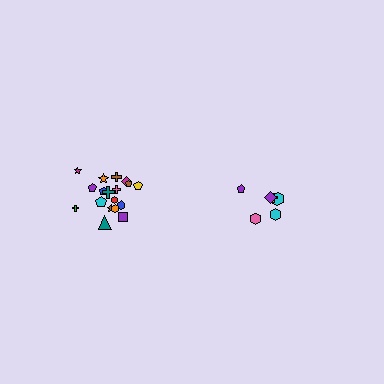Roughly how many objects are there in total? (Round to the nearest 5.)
Roughly 25 objects in total.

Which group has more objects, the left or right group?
The left group.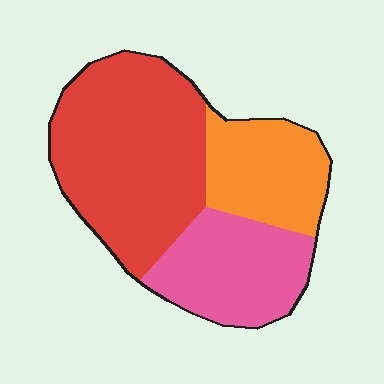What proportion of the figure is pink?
Pink takes up between a quarter and a half of the figure.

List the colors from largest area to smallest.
From largest to smallest: red, pink, orange.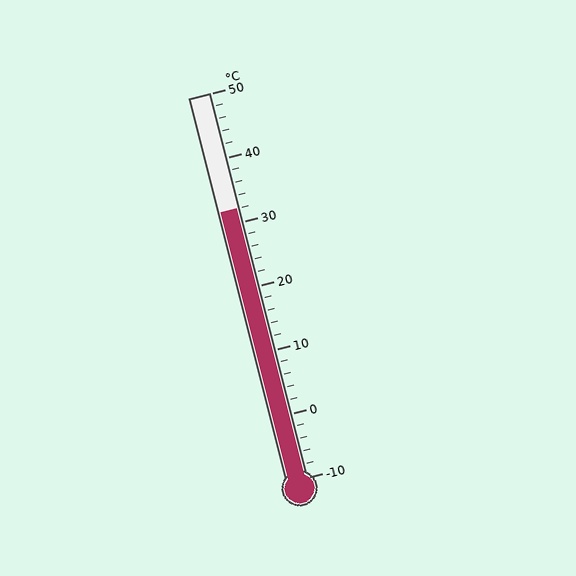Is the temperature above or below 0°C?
The temperature is above 0°C.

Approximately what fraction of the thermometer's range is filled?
The thermometer is filled to approximately 70% of its range.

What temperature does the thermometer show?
The thermometer shows approximately 32°C.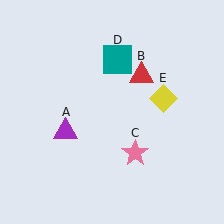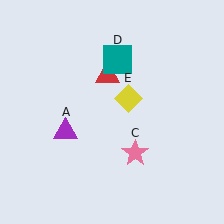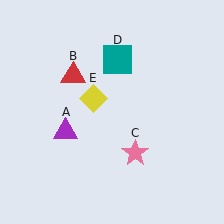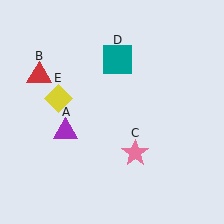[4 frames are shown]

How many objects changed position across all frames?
2 objects changed position: red triangle (object B), yellow diamond (object E).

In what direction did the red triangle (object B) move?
The red triangle (object B) moved left.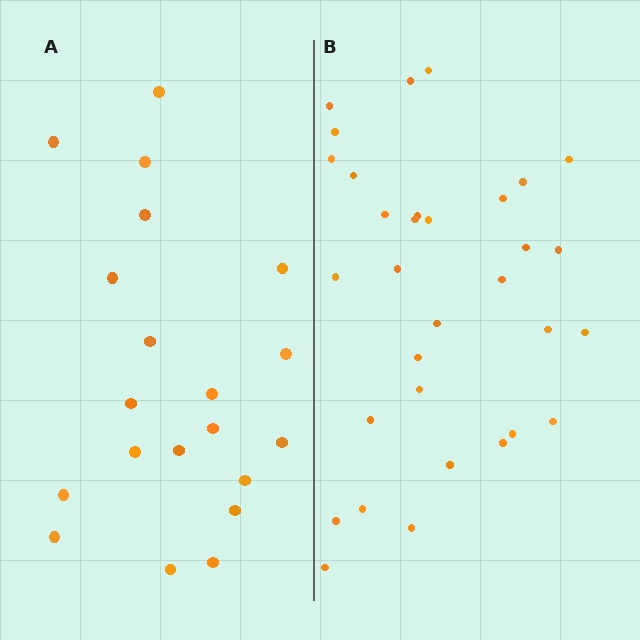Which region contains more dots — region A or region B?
Region B (the right region) has more dots.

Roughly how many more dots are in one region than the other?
Region B has roughly 12 or so more dots than region A.